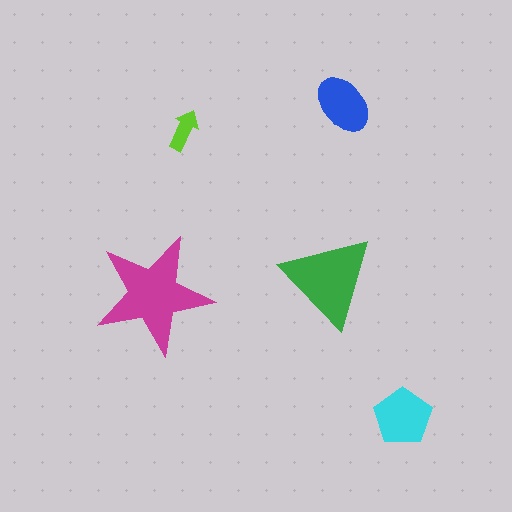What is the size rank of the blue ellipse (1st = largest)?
4th.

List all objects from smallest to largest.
The lime arrow, the blue ellipse, the cyan pentagon, the green triangle, the magenta star.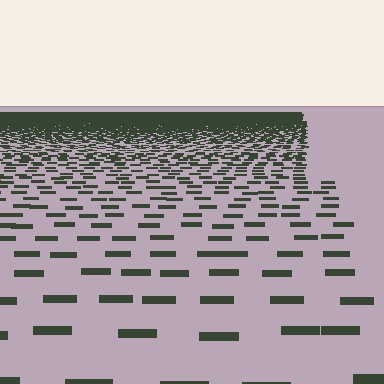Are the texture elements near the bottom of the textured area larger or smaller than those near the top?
Larger. Near the bottom, elements are closer to the viewer and appear at a bigger on-screen size.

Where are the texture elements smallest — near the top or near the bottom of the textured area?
Near the top.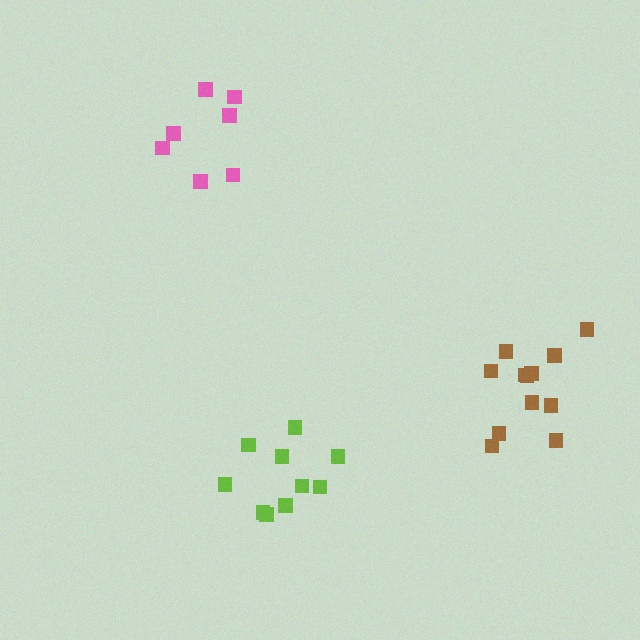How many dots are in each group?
Group 1: 10 dots, Group 2: 12 dots, Group 3: 7 dots (29 total).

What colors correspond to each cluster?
The clusters are colored: lime, brown, pink.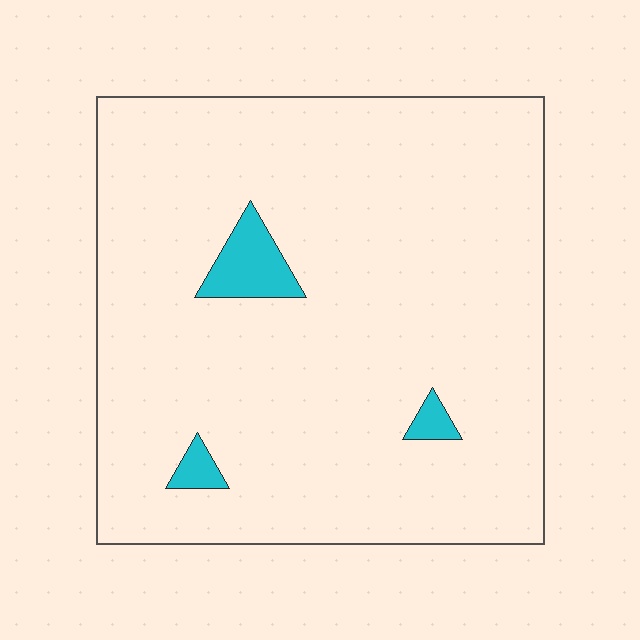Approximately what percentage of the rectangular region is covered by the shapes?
Approximately 5%.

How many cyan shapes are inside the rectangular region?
3.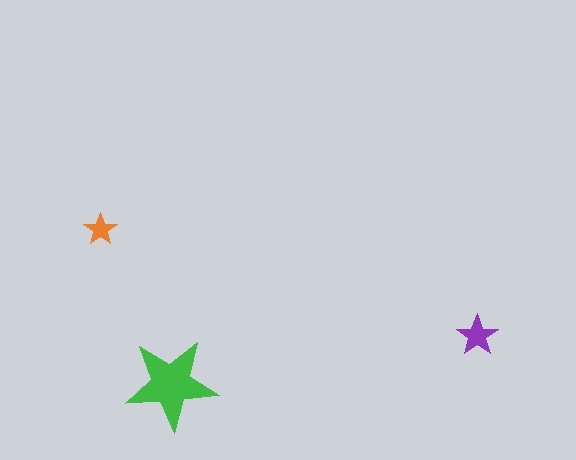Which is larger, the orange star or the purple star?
The purple one.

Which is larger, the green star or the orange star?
The green one.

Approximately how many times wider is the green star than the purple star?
About 2 times wider.